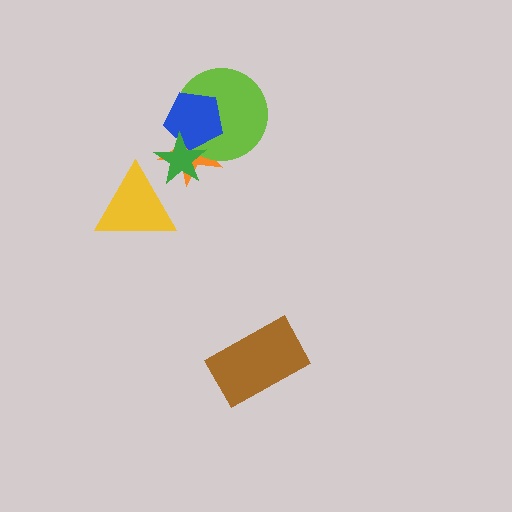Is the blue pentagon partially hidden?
Yes, it is partially covered by another shape.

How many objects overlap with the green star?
4 objects overlap with the green star.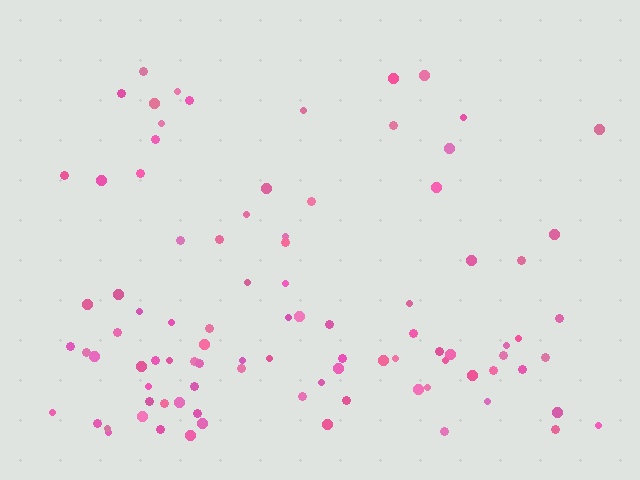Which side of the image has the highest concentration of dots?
The bottom.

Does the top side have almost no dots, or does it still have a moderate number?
Still a moderate number, just noticeably fewer than the bottom.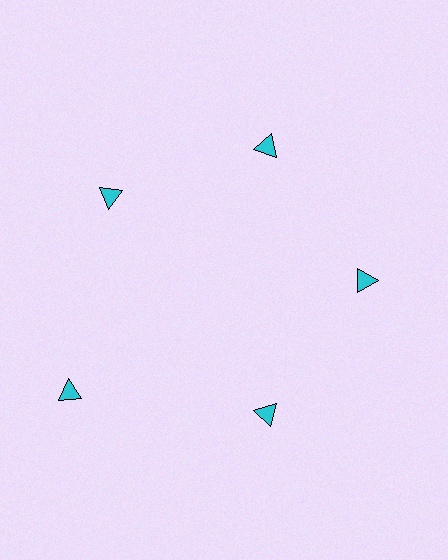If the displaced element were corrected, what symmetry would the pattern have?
It would have 5-fold rotational symmetry — the pattern would map onto itself every 72 degrees.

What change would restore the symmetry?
The symmetry would be restored by moving it inward, back onto the ring so that all 5 triangles sit at equal angles and equal distance from the center.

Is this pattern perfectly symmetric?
No. The 5 cyan triangles are arranged in a ring, but one element near the 8 o'clock position is pushed outward from the center, breaking the 5-fold rotational symmetry.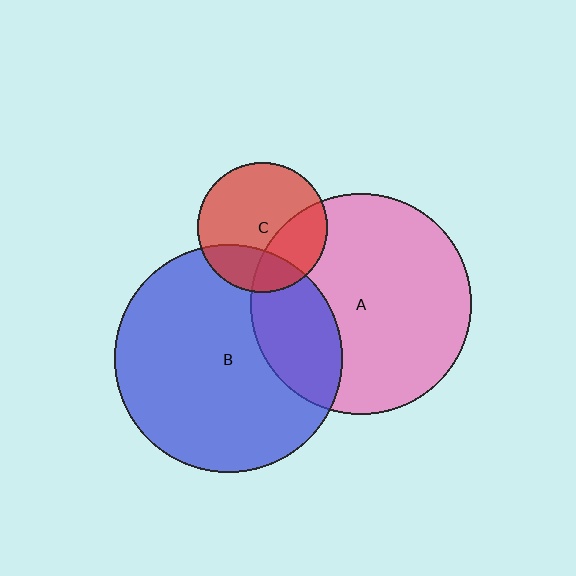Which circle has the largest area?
Circle B (blue).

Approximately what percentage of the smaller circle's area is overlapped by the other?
Approximately 30%.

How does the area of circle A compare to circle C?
Approximately 2.9 times.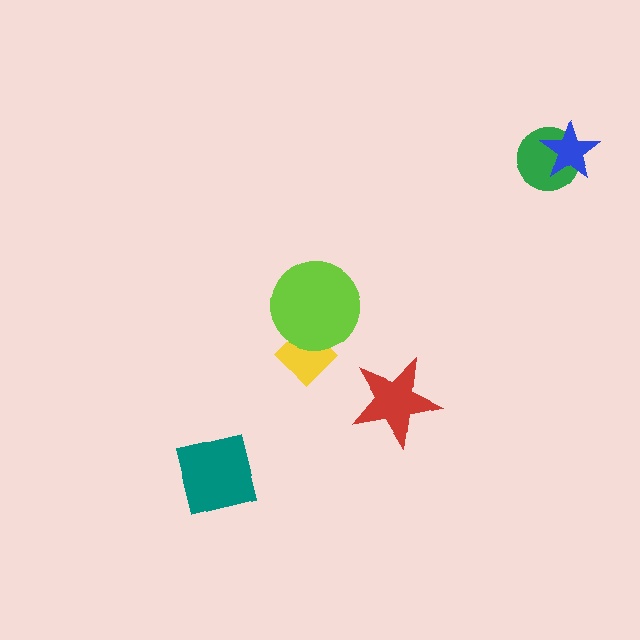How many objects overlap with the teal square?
0 objects overlap with the teal square.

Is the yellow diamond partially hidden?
Yes, it is partially covered by another shape.